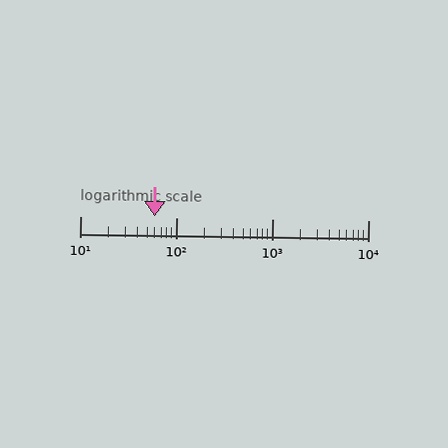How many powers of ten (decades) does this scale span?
The scale spans 3 decades, from 10 to 10000.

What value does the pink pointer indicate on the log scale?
The pointer indicates approximately 59.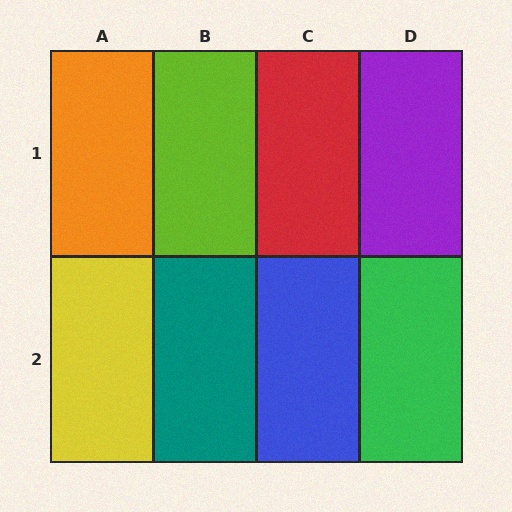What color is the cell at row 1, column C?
Red.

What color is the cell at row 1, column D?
Purple.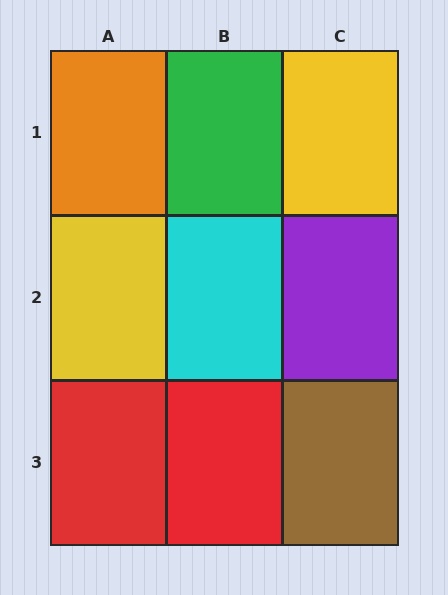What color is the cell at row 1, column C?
Yellow.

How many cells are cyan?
1 cell is cyan.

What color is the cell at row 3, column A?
Red.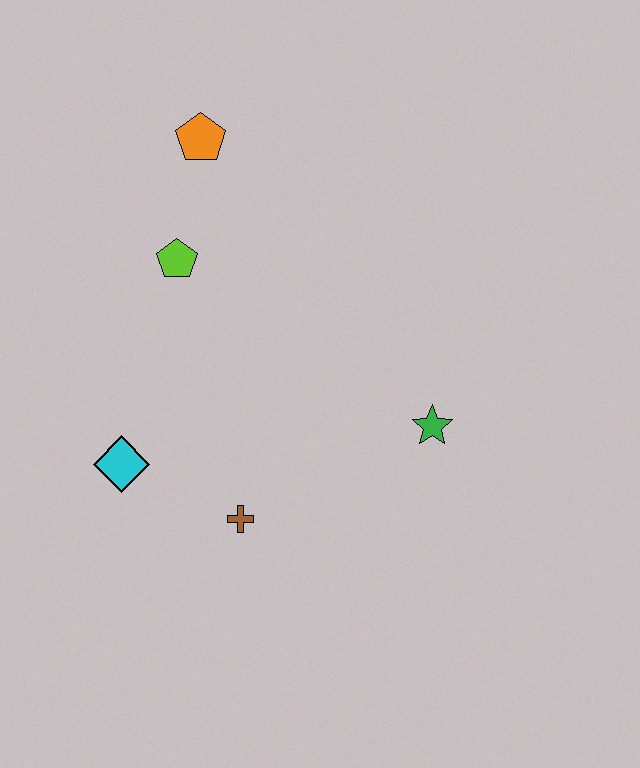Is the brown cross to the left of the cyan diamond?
No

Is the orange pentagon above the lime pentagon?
Yes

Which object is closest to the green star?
The brown cross is closest to the green star.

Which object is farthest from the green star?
The orange pentagon is farthest from the green star.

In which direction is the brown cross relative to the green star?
The brown cross is to the left of the green star.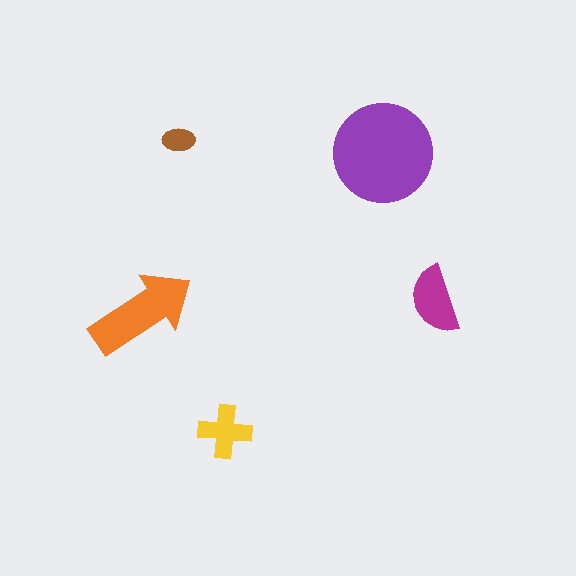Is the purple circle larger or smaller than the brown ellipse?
Larger.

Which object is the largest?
The purple circle.